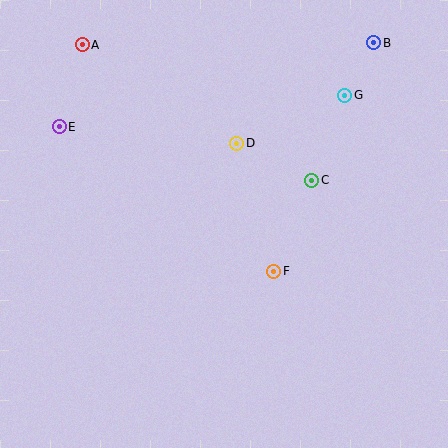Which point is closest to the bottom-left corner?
Point F is closest to the bottom-left corner.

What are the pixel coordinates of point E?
Point E is at (59, 127).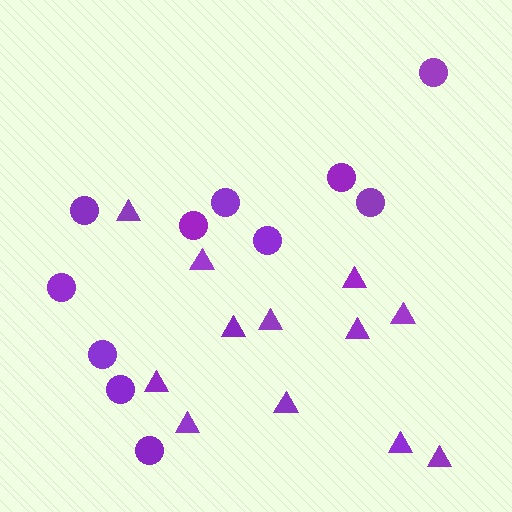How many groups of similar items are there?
There are 2 groups: one group of triangles (12) and one group of circles (11).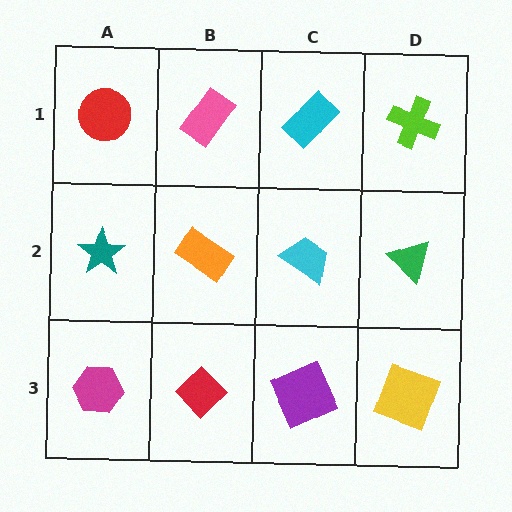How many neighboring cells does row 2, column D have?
3.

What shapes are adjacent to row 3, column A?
A teal star (row 2, column A), a red diamond (row 3, column B).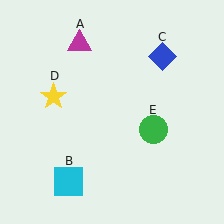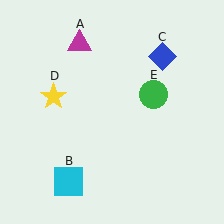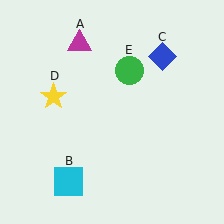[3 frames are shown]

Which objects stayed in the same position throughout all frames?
Magenta triangle (object A) and cyan square (object B) and blue diamond (object C) and yellow star (object D) remained stationary.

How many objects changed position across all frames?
1 object changed position: green circle (object E).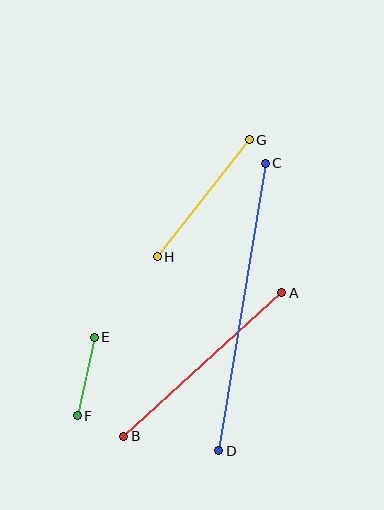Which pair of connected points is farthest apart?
Points C and D are farthest apart.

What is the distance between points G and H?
The distance is approximately 149 pixels.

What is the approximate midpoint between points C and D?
The midpoint is at approximately (242, 307) pixels.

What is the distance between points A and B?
The distance is approximately 214 pixels.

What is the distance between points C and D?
The distance is approximately 291 pixels.